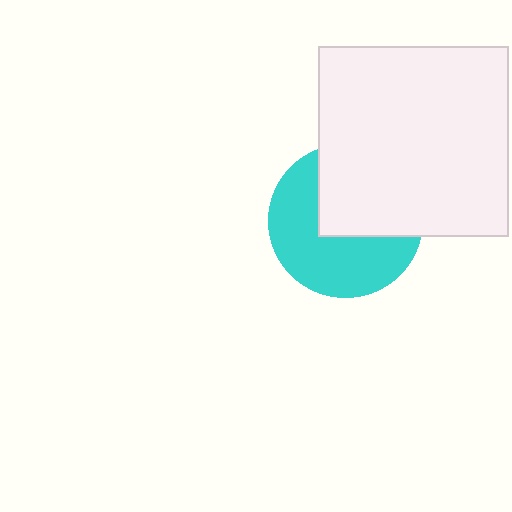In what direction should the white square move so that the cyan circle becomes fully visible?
The white square should move toward the upper-right. That is the shortest direction to clear the overlap and leave the cyan circle fully visible.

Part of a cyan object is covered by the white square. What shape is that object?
It is a circle.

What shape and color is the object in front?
The object in front is a white square.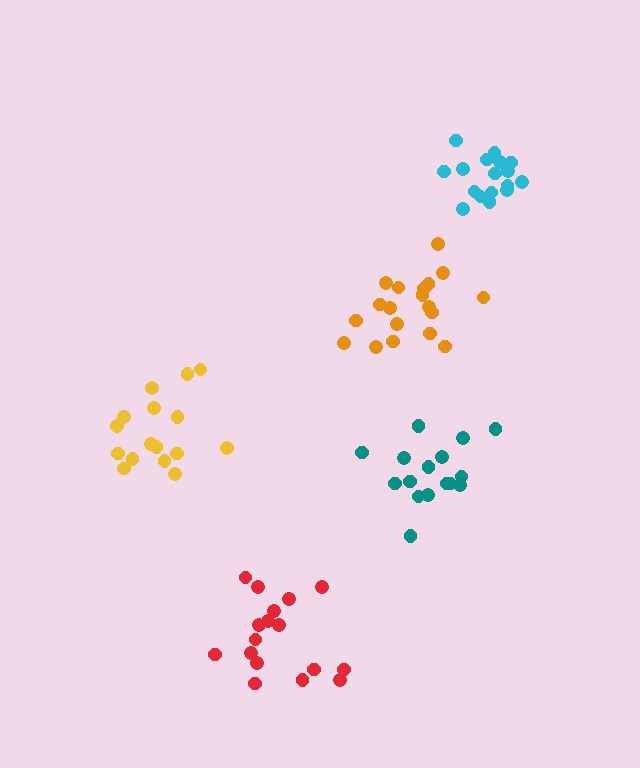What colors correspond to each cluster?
The clusters are colored: yellow, red, orange, cyan, teal.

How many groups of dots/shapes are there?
There are 5 groups.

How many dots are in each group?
Group 1: 16 dots, Group 2: 17 dots, Group 3: 19 dots, Group 4: 17 dots, Group 5: 16 dots (85 total).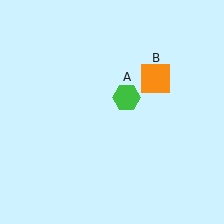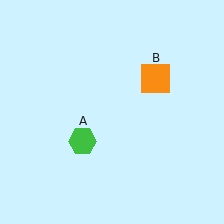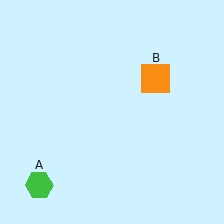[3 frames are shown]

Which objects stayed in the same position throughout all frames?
Orange square (object B) remained stationary.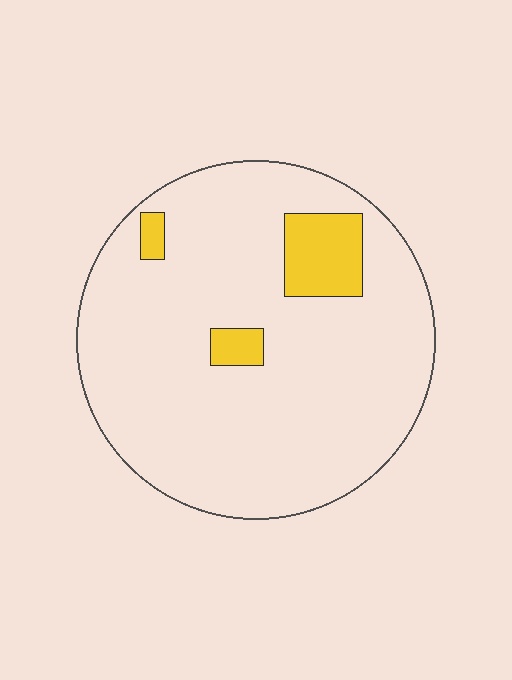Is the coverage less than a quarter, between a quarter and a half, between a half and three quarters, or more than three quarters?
Less than a quarter.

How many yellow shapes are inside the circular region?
3.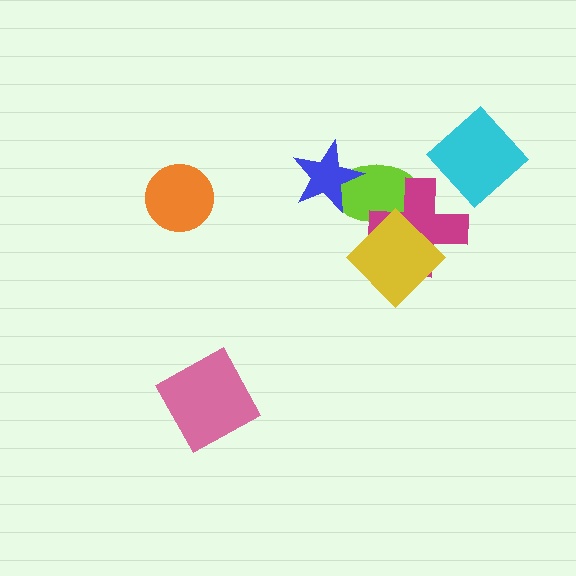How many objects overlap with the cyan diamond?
0 objects overlap with the cyan diamond.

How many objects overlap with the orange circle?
0 objects overlap with the orange circle.